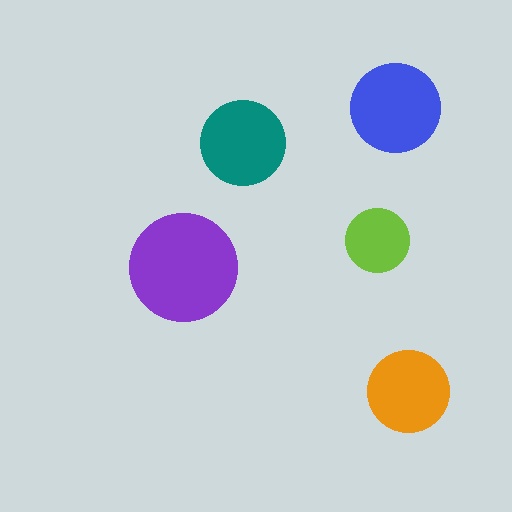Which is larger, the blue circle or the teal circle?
The blue one.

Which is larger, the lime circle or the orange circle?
The orange one.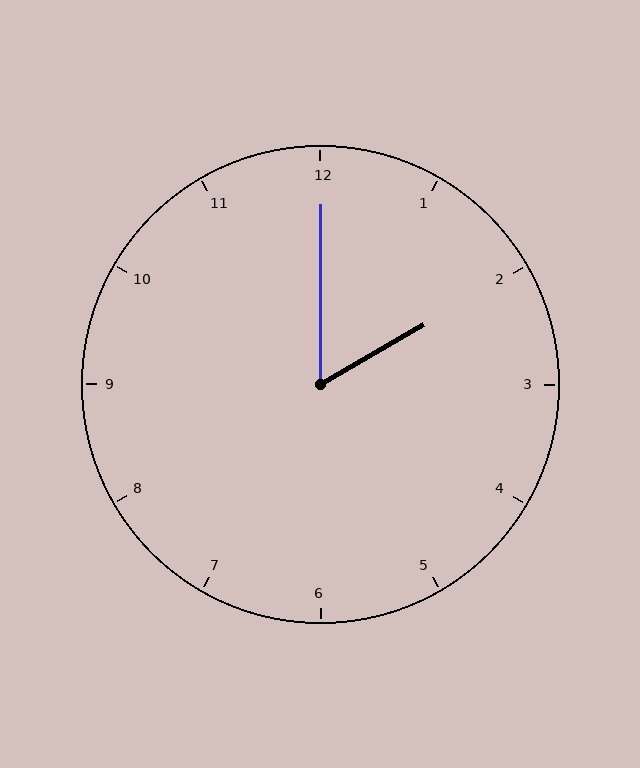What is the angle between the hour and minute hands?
Approximately 60 degrees.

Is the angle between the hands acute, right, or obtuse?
It is acute.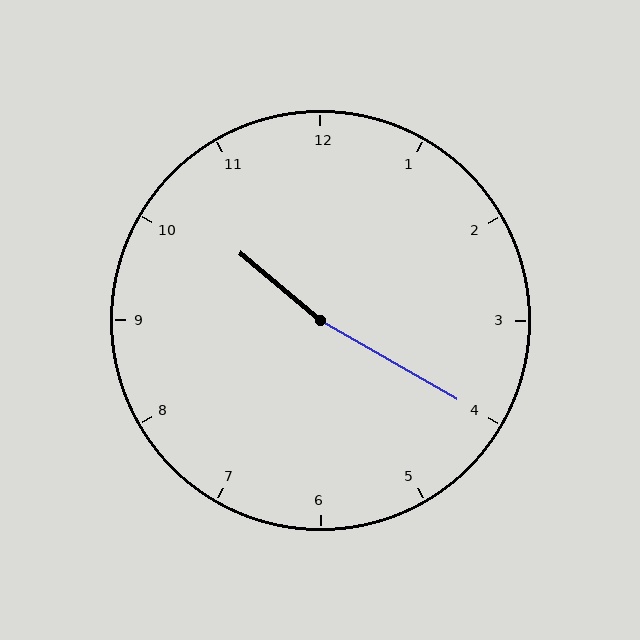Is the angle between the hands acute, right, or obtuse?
It is obtuse.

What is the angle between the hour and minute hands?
Approximately 170 degrees.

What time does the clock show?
10:20.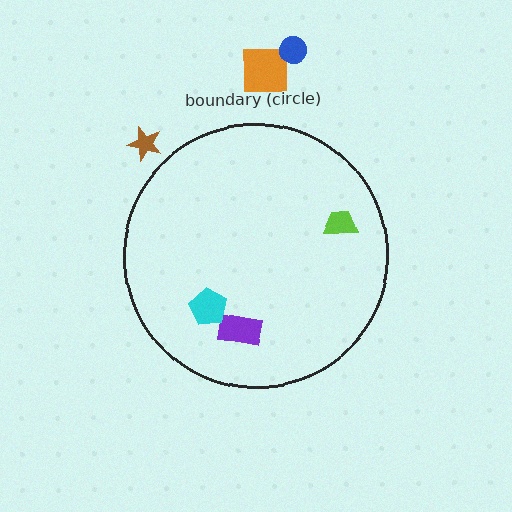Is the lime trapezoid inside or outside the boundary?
Inside.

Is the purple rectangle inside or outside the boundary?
Inside.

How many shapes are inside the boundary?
3 inside, 3 outside.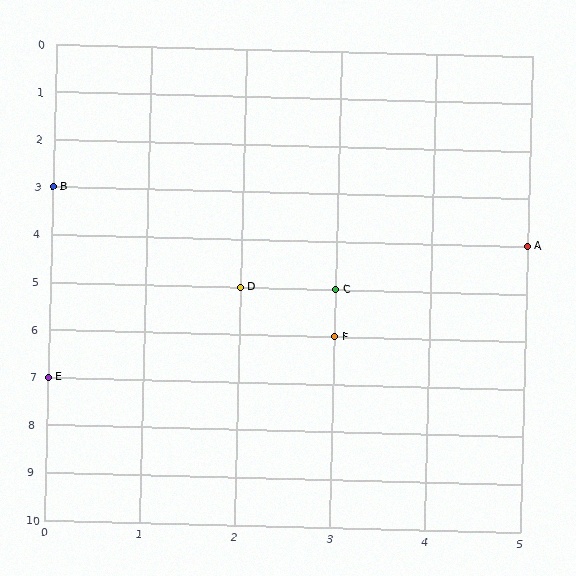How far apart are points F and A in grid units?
Points F and A are 2 columns and 2 rows apart (about 2.8 grid units diagonally).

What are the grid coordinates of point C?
Point C is at grid coordinates (3, 5).